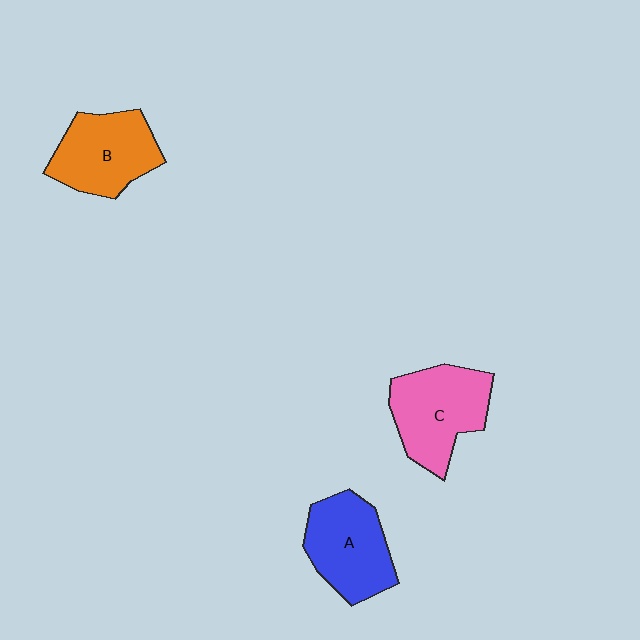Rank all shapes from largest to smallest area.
From largest to smallest: C (pink), A (blue), B (orange).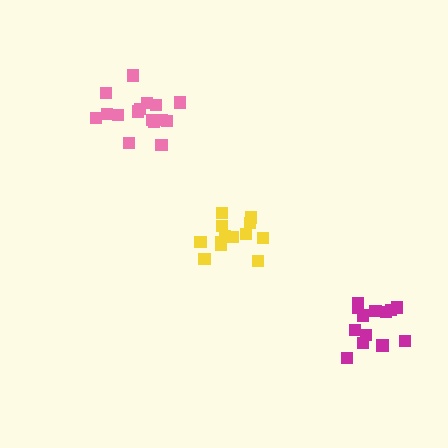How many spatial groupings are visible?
There are 3 spatial groupings.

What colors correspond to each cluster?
The clusters are colored: pink, yellow, magenta.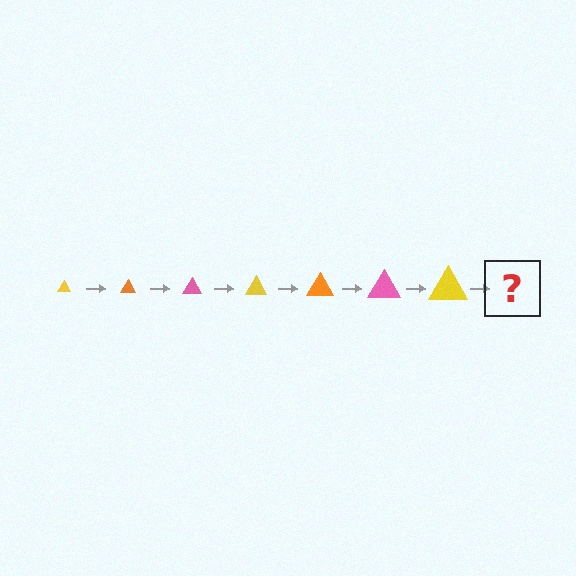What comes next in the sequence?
The next element should be an orange triangle, larger than the previous one.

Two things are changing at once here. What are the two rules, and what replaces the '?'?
The two rules are that the triangle grows larger each step and the color cycles through yellow, orange, and pink. The '?' should be an orange triangle, larger than the previous one.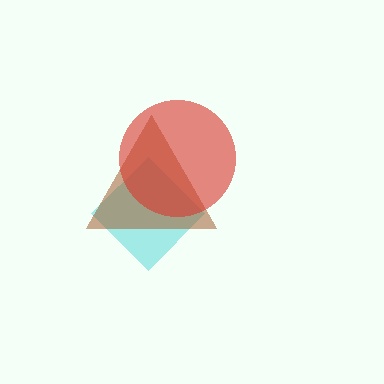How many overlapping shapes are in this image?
There are 3 overlapping shapes in the image.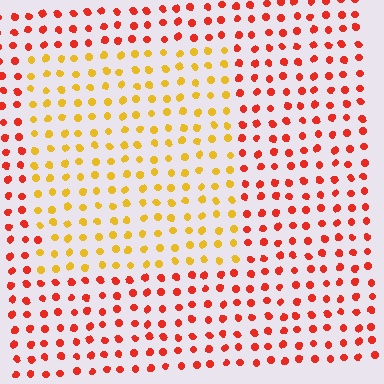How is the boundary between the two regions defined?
The boundary is defined purely by a slight shift in hue (about 44 degrees). Spacing, size, and orientation are identical on both sides.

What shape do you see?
I see a rectangle.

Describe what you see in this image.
The image is filled with small red elements in a uniform arrangement. A rectangle-shaped region is visible where the elements are tinted to a slightly different hue, forming a subtle color boundary.